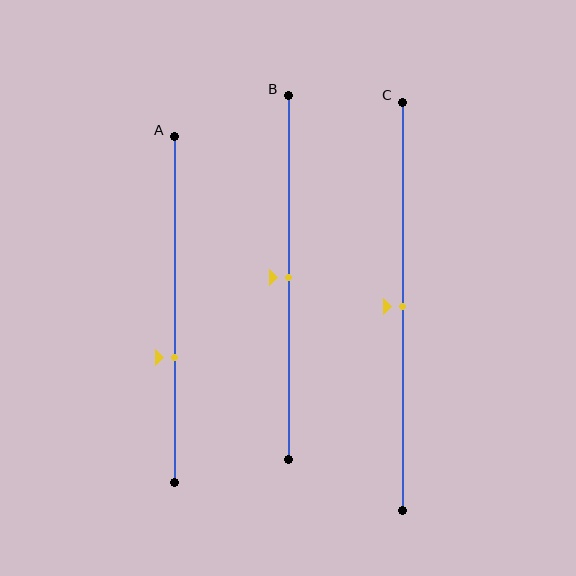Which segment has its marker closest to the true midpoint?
Segment B has its marker closest to the true midpoint.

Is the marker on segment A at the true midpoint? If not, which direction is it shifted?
No, the marker on segment A is shifted downward by about 14% of the segment length.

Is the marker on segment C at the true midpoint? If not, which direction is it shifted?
Yes, the marker on segment C is at the true midpoint.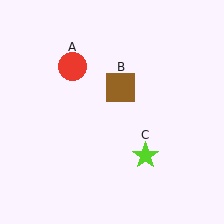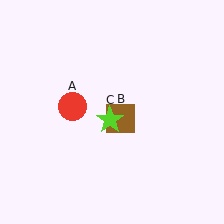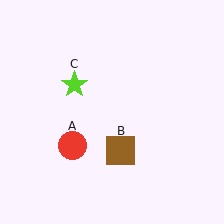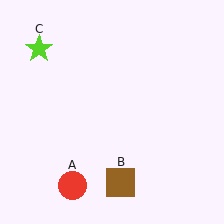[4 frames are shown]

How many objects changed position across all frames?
3 objects changed position: red circle (object A), brown square (object B), lime star (object C).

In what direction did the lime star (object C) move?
The lime star (object C) moved up and to the left.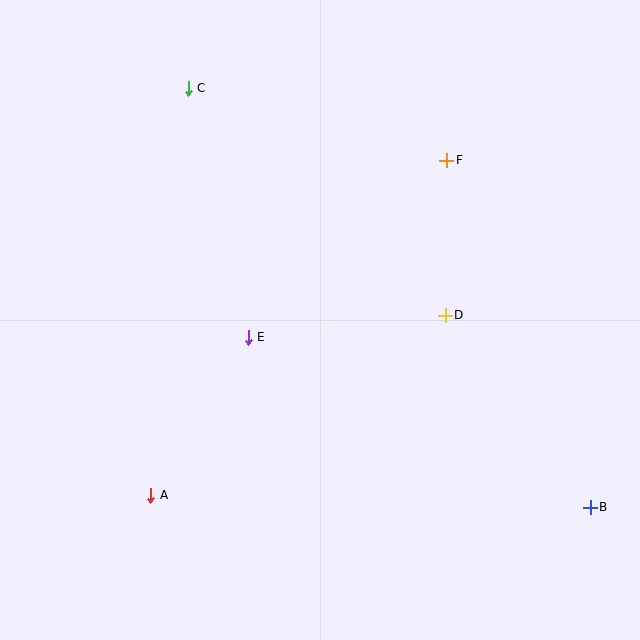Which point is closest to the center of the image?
Point E at (248, 337) is closest to the center.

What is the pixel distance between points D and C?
The distance between D and C is 343 pixels.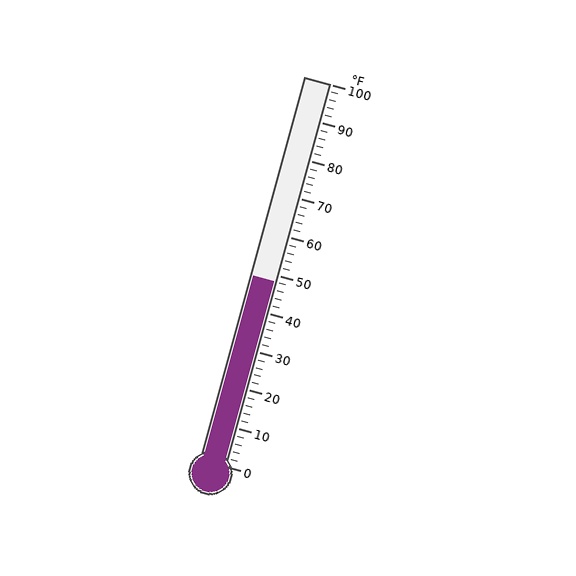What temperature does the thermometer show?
The thermometer shows approximately 48°F.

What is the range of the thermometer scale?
The thermometer scale ranges from 0°F to 100°F.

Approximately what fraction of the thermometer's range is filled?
The thermometer is filled to approximately 50% of its range.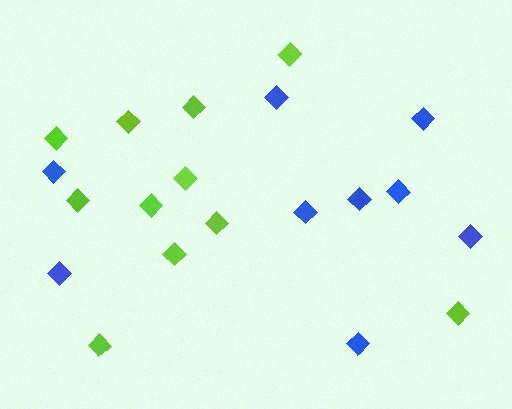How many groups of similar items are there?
There are 2 groups: one group of blue diamonds (9) and one group of lime diamonds (11).